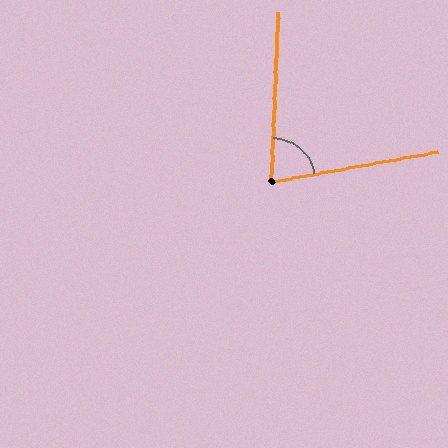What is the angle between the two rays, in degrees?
Approximately 78 degrees.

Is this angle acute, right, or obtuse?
It is acute.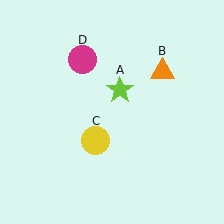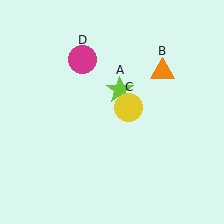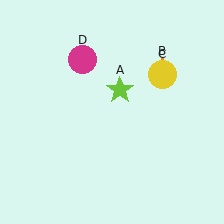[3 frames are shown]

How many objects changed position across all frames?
1 object changed position: yellow circle (object C).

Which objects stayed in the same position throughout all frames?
Lime star (object A) and orange triangle (object B) and magenta circle (object D) remained stationary.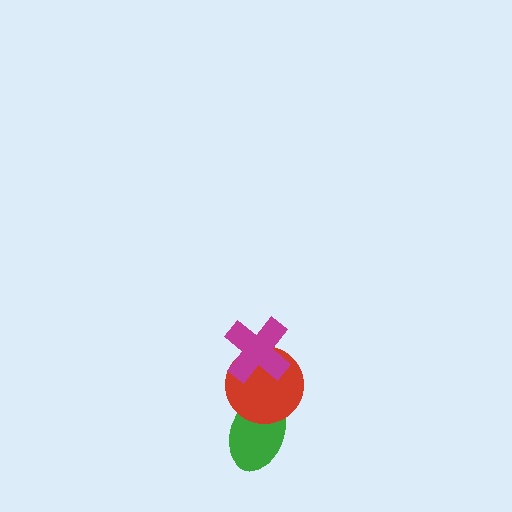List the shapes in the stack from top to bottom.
From top to bottom: the magenta cross, the red circle, the green ellipse.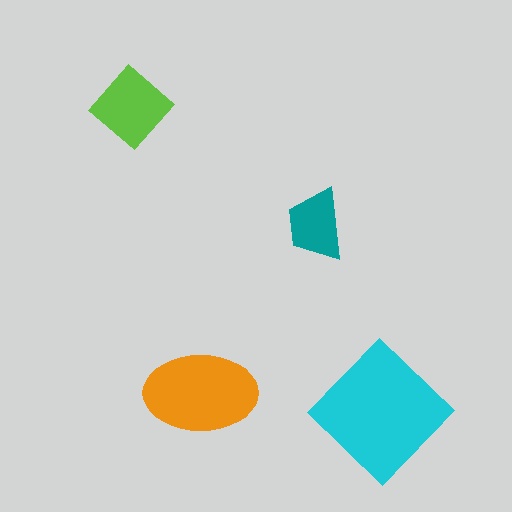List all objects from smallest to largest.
The teal trapezoid, the lime diamond, the orange ellipse, the cyan diamond.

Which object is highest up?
The lime diamond is topmost.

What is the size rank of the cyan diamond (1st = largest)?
1st.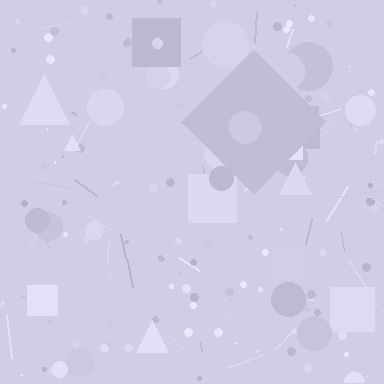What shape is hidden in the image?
A diamond is hidden in the image.